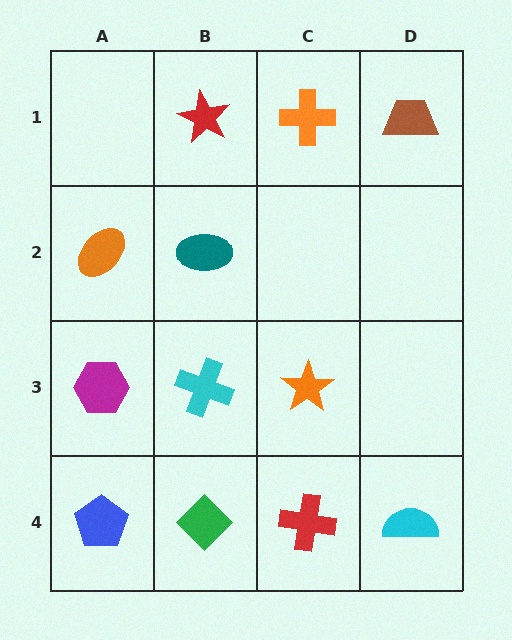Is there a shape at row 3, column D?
No, that cell is empty.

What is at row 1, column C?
An orange cross.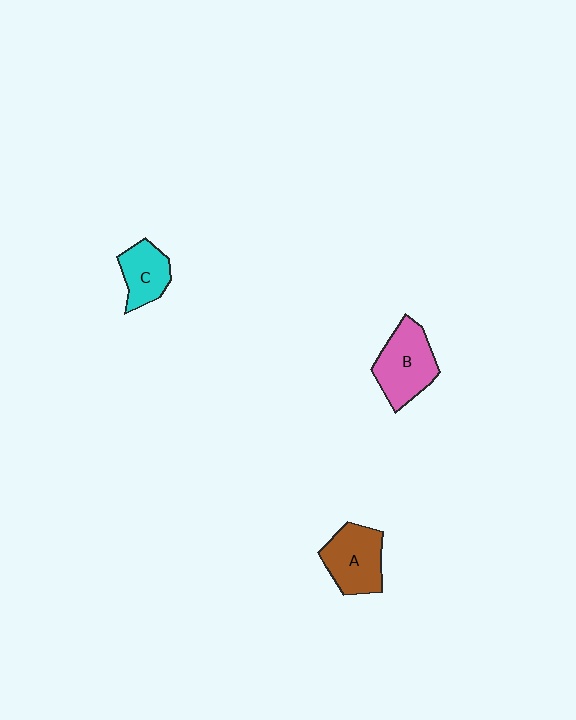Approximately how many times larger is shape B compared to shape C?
Approximately 1.5 times.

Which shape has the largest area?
Shape B (pink).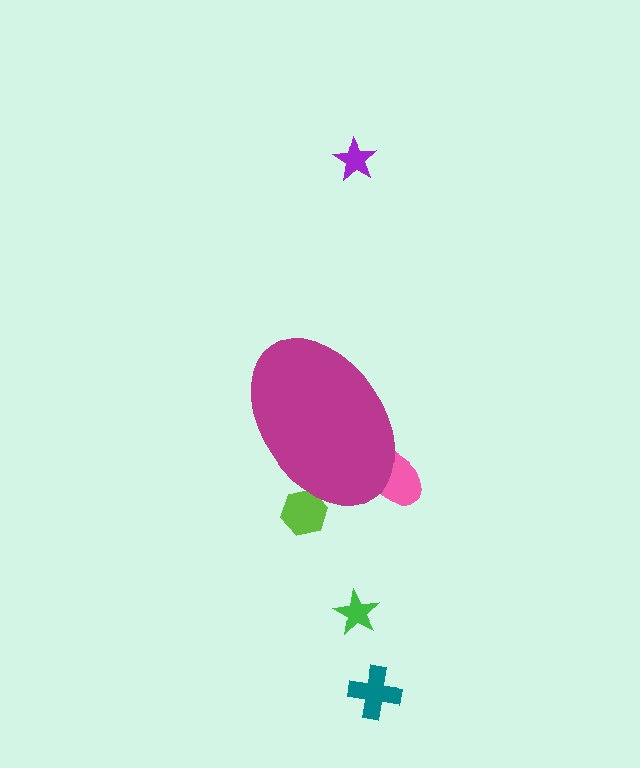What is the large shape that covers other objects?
A magenta ellipse.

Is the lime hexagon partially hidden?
Yes, the lime hexagon is partially hidden behind the magenta ellipse.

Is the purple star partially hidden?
No, the purple star is fully visible.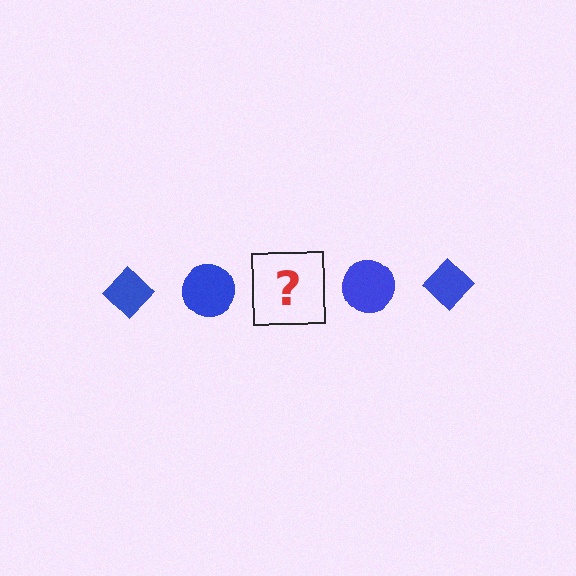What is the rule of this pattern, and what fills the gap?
The rule is that the pattern cycles through diamond, circle shapes in blue. The gap should be filled with a blue diamond.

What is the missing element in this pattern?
The missing element is a blue diamond.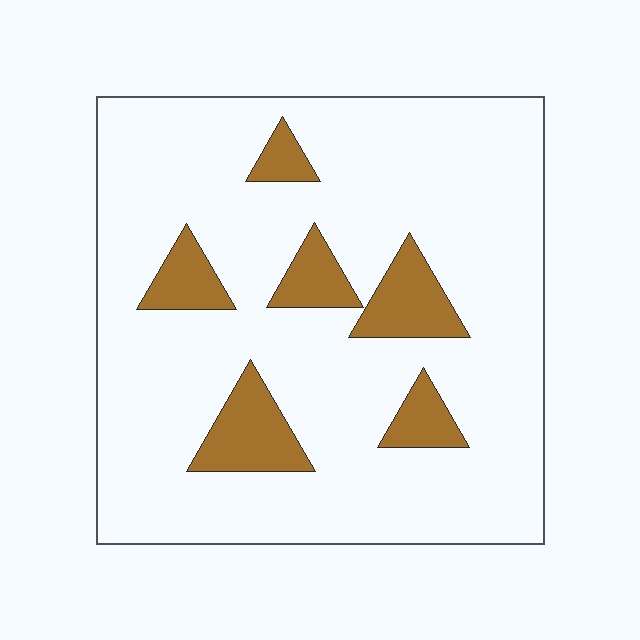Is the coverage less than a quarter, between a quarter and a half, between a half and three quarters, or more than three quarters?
Less than a quarter.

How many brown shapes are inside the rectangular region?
6.